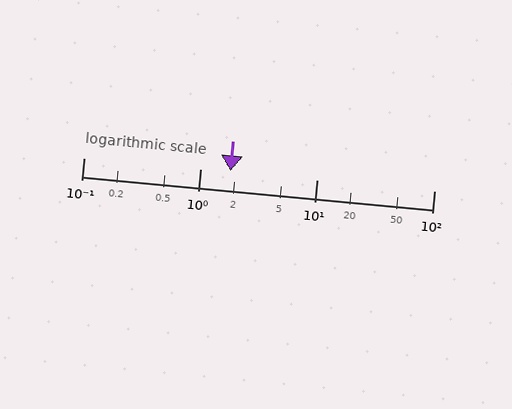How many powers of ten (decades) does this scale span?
The scale spans 3 decades, from 0.1 to 100.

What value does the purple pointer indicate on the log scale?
The pointer indicates approximately 1.8.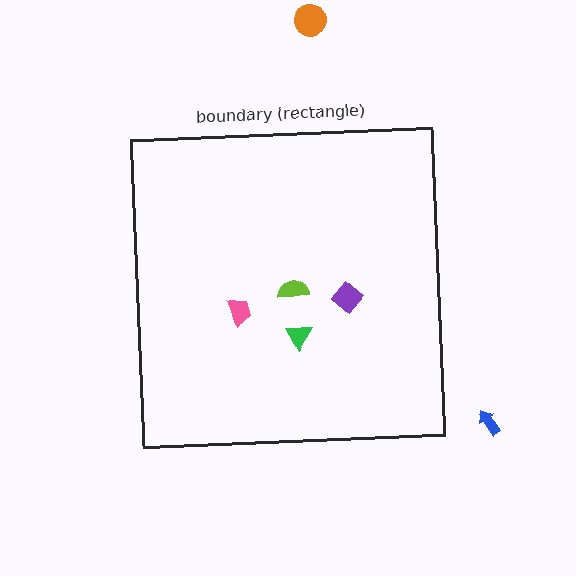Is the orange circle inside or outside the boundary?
Outside.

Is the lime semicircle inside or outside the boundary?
Inside.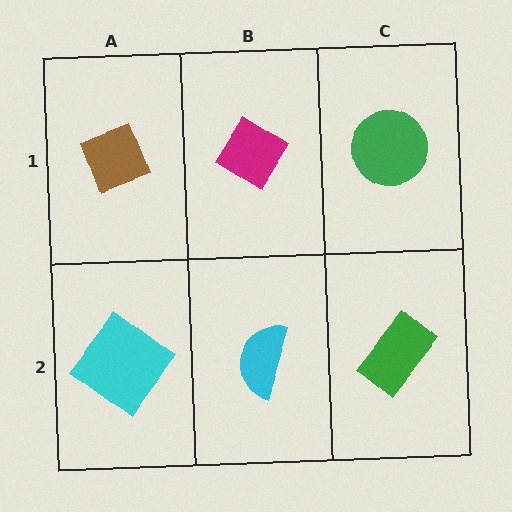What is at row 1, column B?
A magenta diamond.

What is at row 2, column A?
A cyan diamond.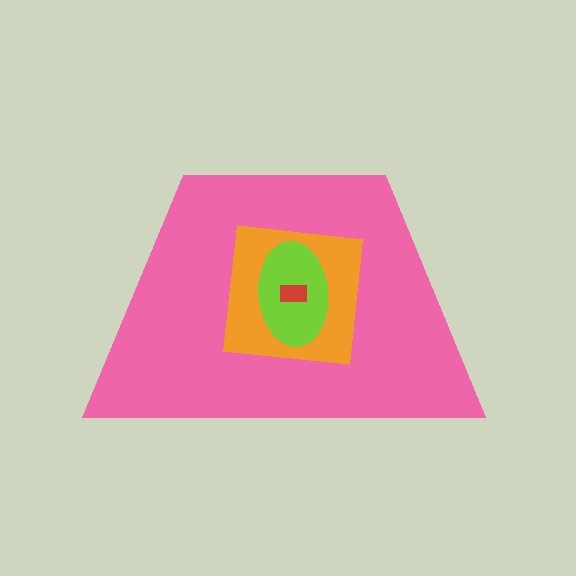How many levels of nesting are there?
4.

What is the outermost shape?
The pink trapezoid.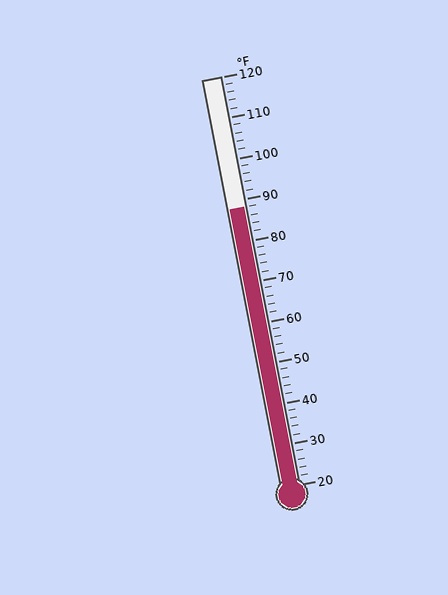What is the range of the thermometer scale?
The thermometer scale ranges from 20°F to 120°F.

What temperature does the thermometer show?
The thermometer shows approximately 88°F.